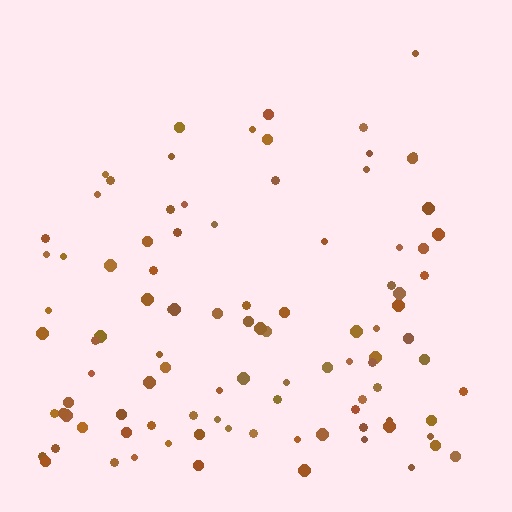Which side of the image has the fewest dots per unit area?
The top.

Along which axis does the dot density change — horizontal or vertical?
Vertical.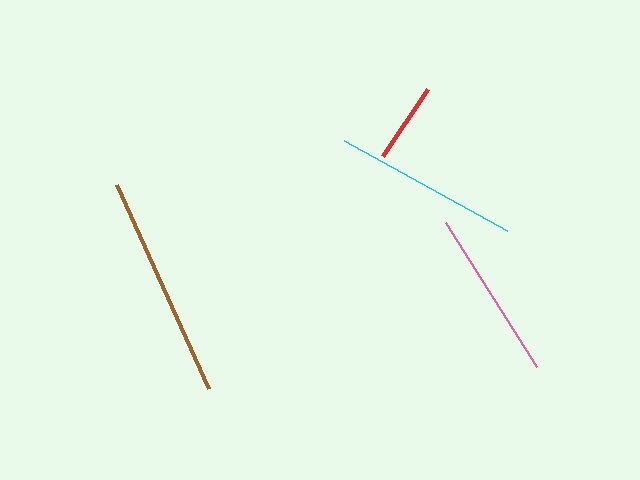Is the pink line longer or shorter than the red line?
The pink line is longer than the red line.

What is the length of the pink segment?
The pink segment is approximately 170 pixels long.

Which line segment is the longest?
The brown line is the longest at approximately 223 pixels.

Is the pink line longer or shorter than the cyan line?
The cyan line is longer than the pink line.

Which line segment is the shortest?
The red line is the shortest at approximately 80 pixels.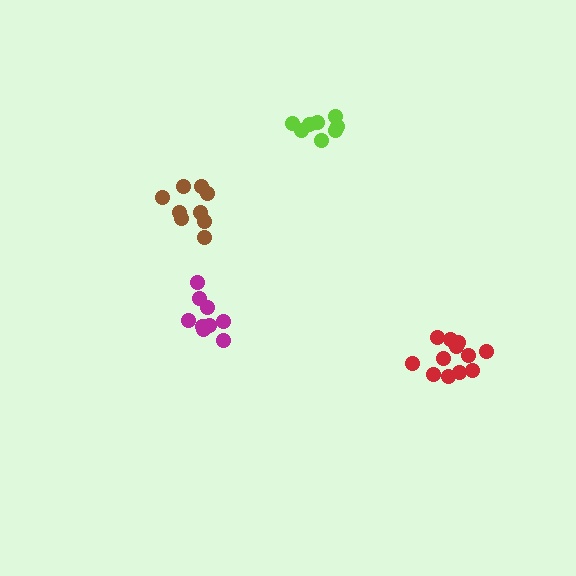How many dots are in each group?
Group 1: 9 dots, Group 2: 9 dots, Group 3: 8 dots, Group 4: 12 dots (38 total).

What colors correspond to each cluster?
The clusters are colored: brown, magenta, lime, red.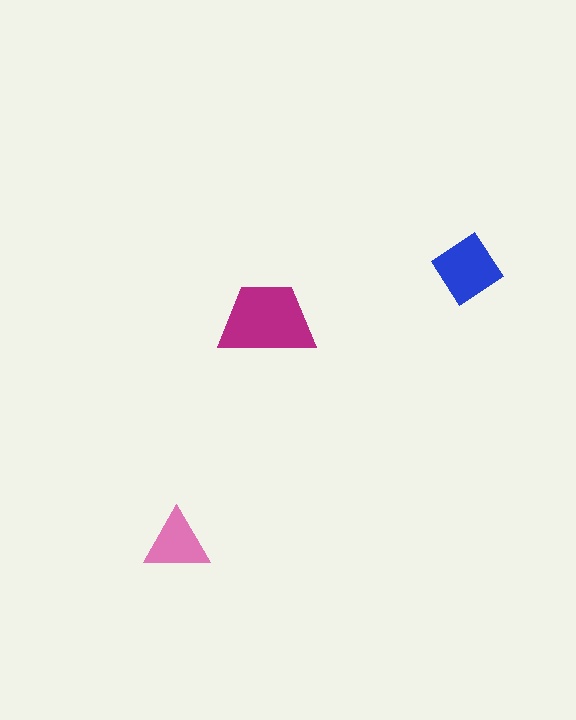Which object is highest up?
The blue diamond is topmost.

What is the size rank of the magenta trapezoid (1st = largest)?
1st.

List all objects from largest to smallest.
The magenta trapezoid, the blue diamond, the pink triangle.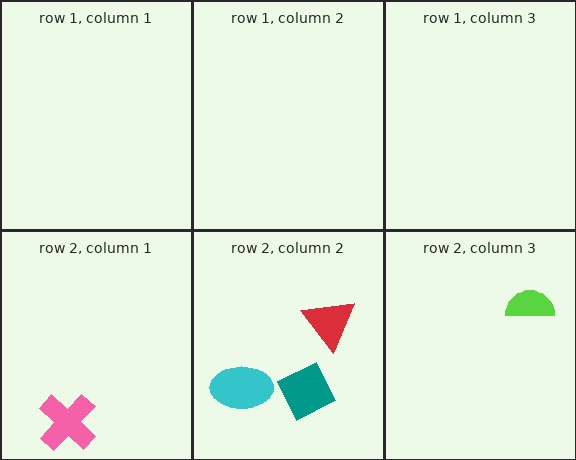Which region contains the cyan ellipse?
The row 2, column 2 region.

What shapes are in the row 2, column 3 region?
The lime semicircle.